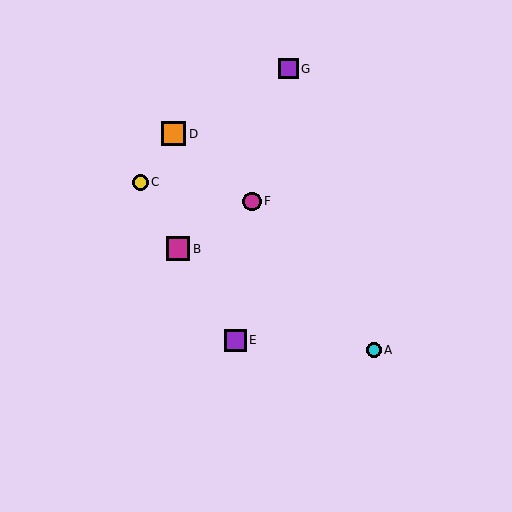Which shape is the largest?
The orange square (labeled D) is the largest.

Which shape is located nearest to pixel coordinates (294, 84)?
The purple square (labeled G) at (288, 69) is nearest to that location.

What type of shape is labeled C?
Shape C is a yellow circle.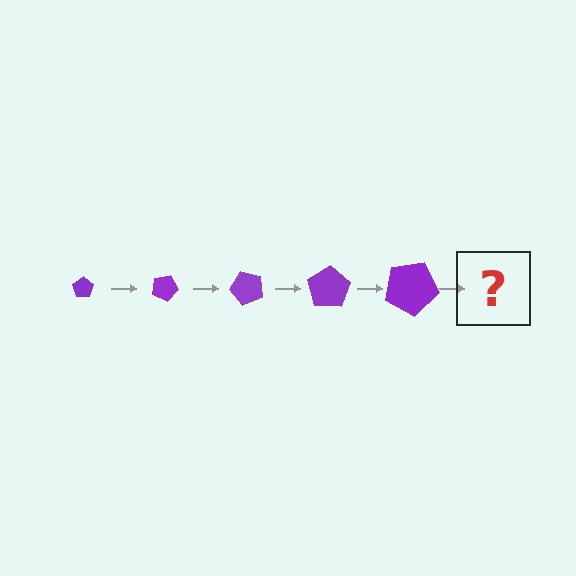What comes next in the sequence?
The next element should be a pentagon, larger than the previous one and rotated 125 degrees from the start.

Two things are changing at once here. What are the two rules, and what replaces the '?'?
The two rules are that the pentagon grows larger each step and it rotates 25 degrees each step. The '?' should be a pentagon, larger than the previous one and rotated 125 degrees from the start.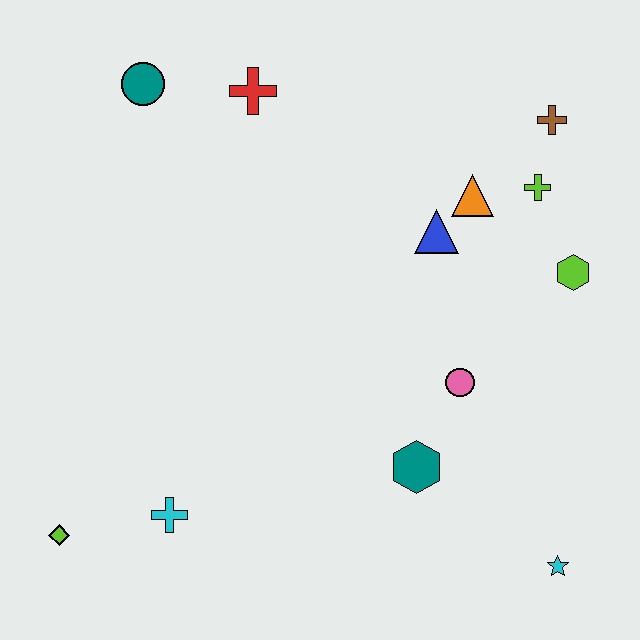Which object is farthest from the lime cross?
The lime diamond is farthest from the lime cross.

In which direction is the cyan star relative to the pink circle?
The cyan star is below the pink circle.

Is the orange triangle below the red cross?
Yes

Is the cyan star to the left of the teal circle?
No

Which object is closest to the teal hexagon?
The pink circle is closest to the teal hexagon.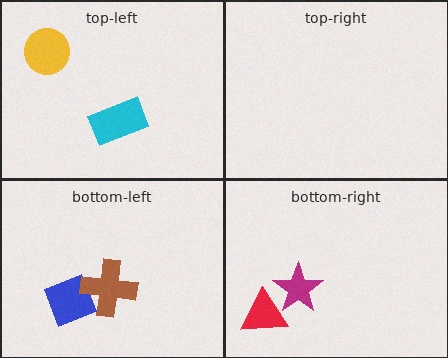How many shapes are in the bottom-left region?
2.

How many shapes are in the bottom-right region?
2.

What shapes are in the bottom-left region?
The blue square, the brown cross.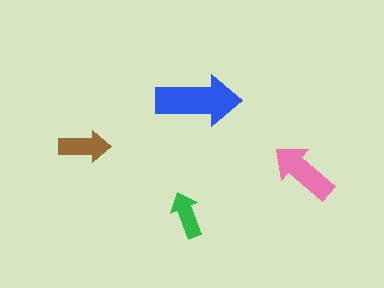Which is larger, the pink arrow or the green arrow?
The pink one.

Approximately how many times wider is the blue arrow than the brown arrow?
About 1.5 times wider.